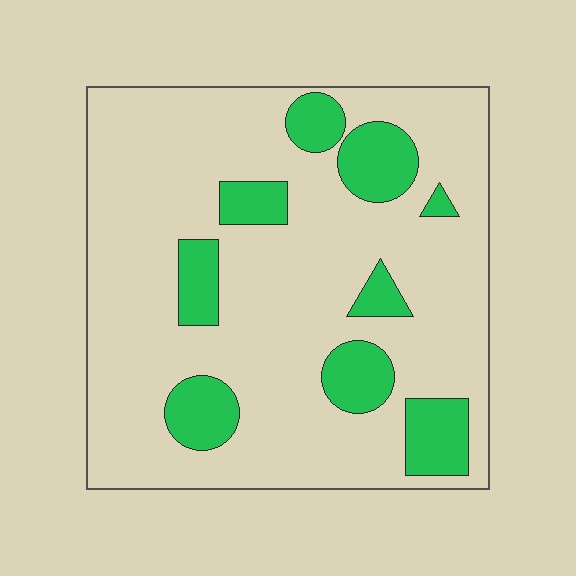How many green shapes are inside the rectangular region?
9.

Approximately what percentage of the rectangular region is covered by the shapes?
Approximately 20%.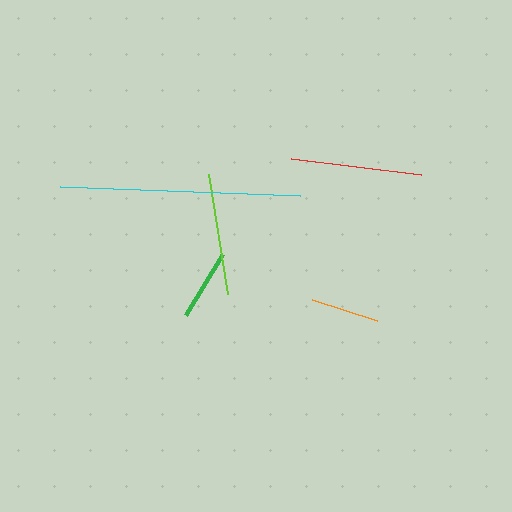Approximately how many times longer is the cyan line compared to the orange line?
The cyan line is approximately 3.5 times the length of the orange line.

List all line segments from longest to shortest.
From longest to shortest: cyan, red, lime, green, orange.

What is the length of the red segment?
The red segment is approximately 131 pixels long.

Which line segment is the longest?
The cyan line is the longest at approximately 240 pixels.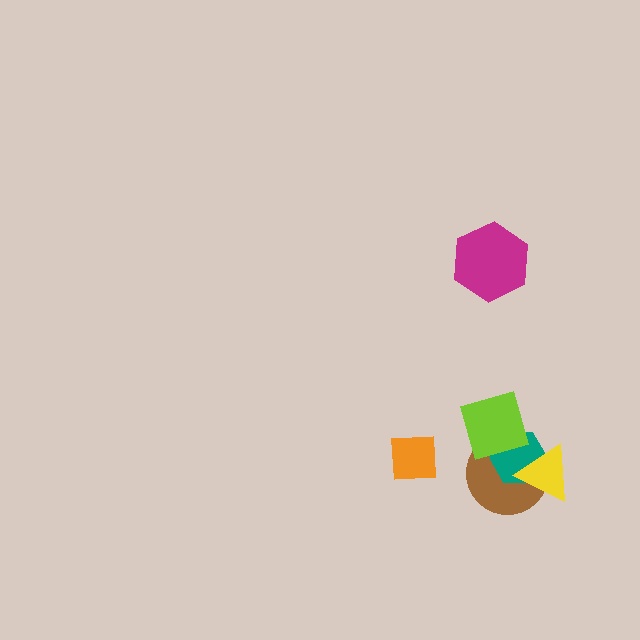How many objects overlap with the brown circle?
3 objects overlap with the brown circle.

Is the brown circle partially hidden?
Yes, it is partially covered by another shape.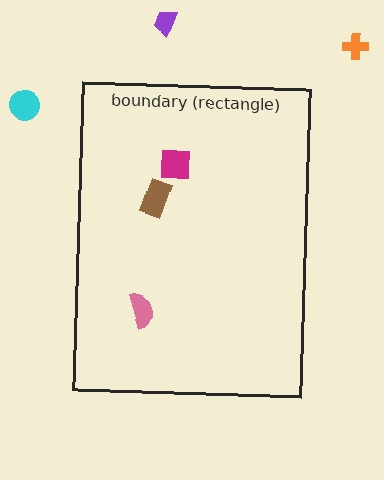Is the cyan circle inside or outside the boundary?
Outside.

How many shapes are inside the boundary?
3 inside, 3 outside.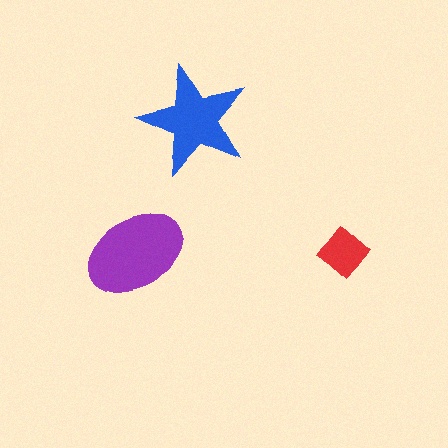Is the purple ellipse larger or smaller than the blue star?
Larger.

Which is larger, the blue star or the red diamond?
The blue star.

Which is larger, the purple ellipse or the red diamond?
The purple ellipse.